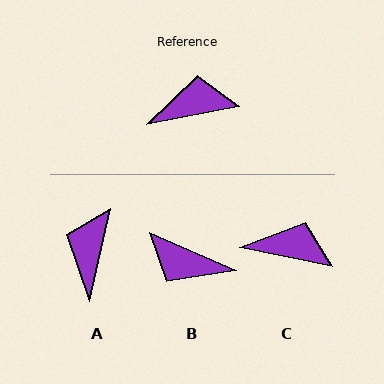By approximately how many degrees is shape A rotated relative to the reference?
Approximately 66 degrees counter-clockwise.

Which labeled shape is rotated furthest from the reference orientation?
B, about 146 degrees away.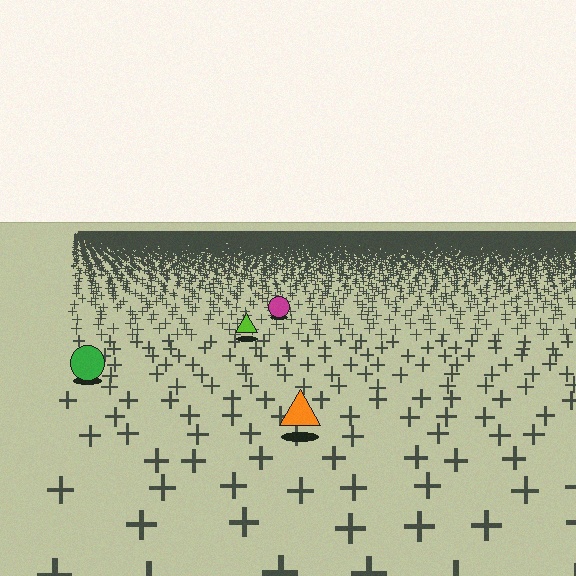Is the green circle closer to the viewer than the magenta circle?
Yes. The green circle is closer — you can tell from the texture gradient: the ground texture is coarser near it.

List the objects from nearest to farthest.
From nearest to farthest: the orange triangle, the green circle, the lime triangle, the magenta circle.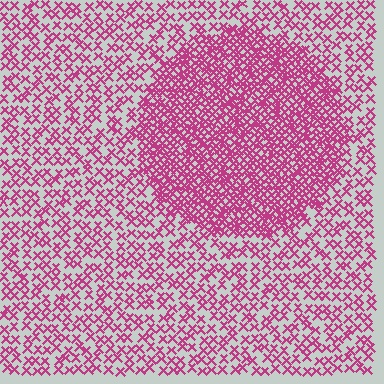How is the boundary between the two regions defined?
The boundary is defined by a change in element density (approximately 2.2x ratio). All elements are the same color, size, and shape.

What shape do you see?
I see a circle.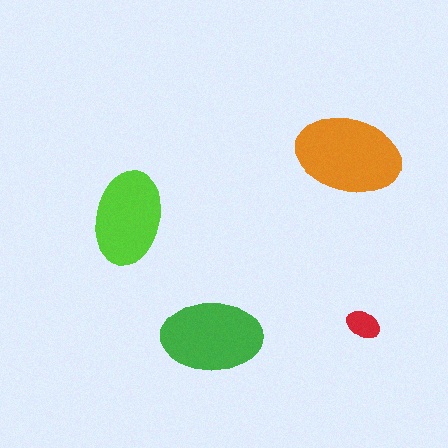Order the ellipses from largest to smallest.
the orange one, the green one, the lime one, the red one.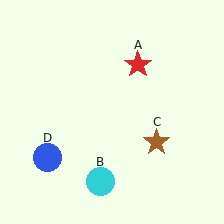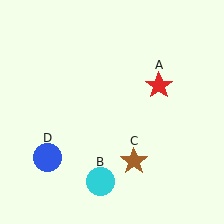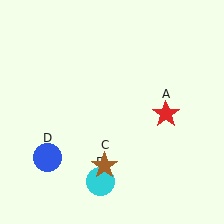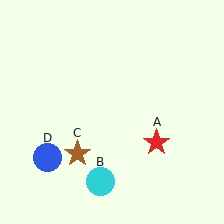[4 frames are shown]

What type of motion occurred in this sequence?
The red star (object A), brown star (object C) rotated clockwise around the center of the scene.